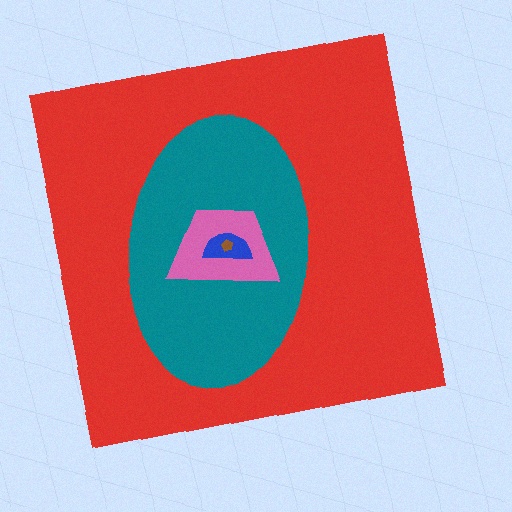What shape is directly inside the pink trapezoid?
The blue semicircle.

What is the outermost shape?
The red square.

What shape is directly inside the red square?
The teal ellipse.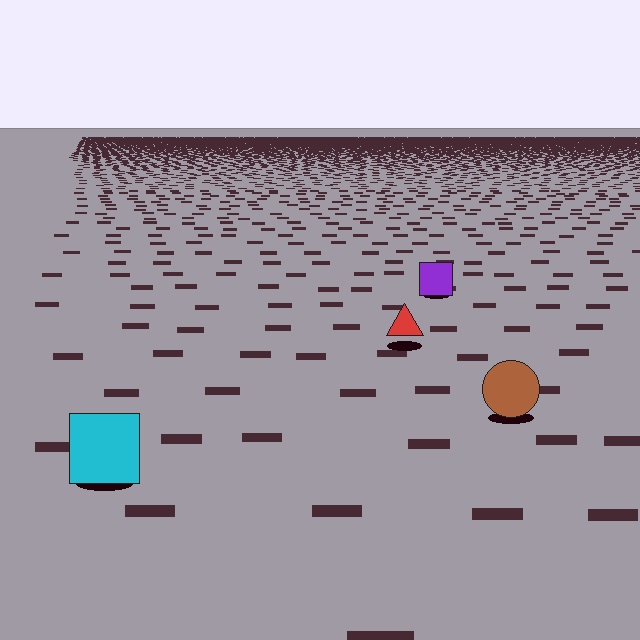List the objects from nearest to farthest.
From nearest to farthest: the cyan square, the brown circle, the red triangle, the purple square.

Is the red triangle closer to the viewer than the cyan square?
No. The cyan square is closer — you can tell from the texture gradient: the ground texture is coarser near it.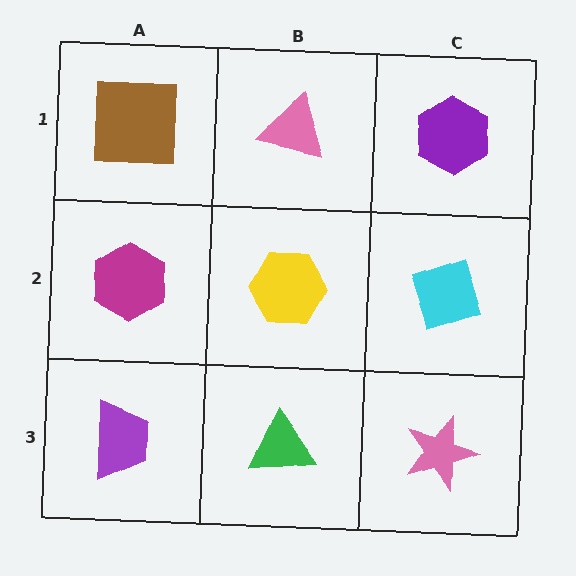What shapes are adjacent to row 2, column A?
A brown square (row 1, column A), a purple trapezoid (row 3, column A), a yellow hexagon (row 2, column B).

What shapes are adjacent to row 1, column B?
A yellow hexagon (row 2, column B), a brown square (row 1, column A), a purple hexagon (row 1, column C).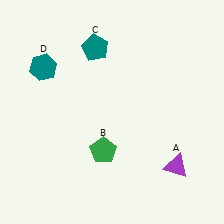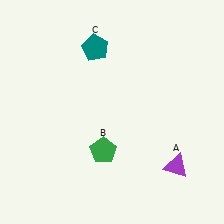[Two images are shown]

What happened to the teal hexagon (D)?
The teal hexagon (D) was removed in Image 2. It was in the top-left area of Image 1.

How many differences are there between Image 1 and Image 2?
There is 1 difference between the two images.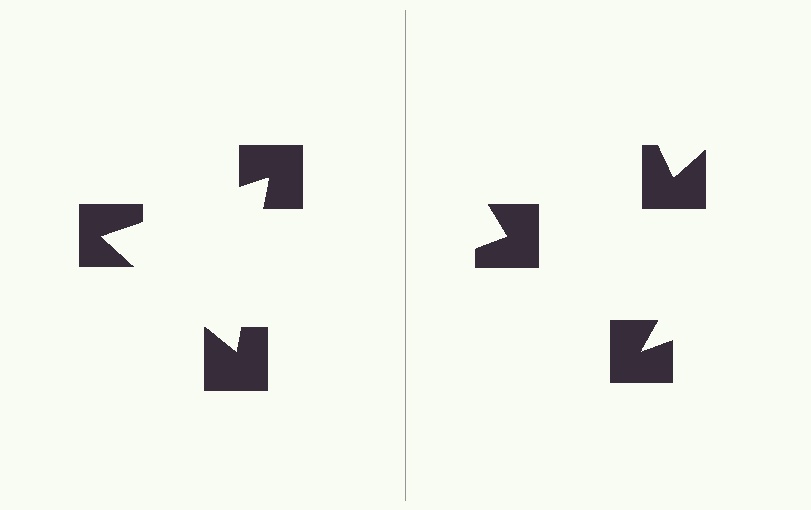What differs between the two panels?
The notched squares are positioned identically on both sides; only the wedge orientations differ. On the left they align to a triangle; on the right they are misaligned.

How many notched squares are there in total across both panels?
6 — 3 on each side.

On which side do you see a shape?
An illusory triangle appears on the left side. On the right side the wedge cuts are rotated, so no coherent shape forms.